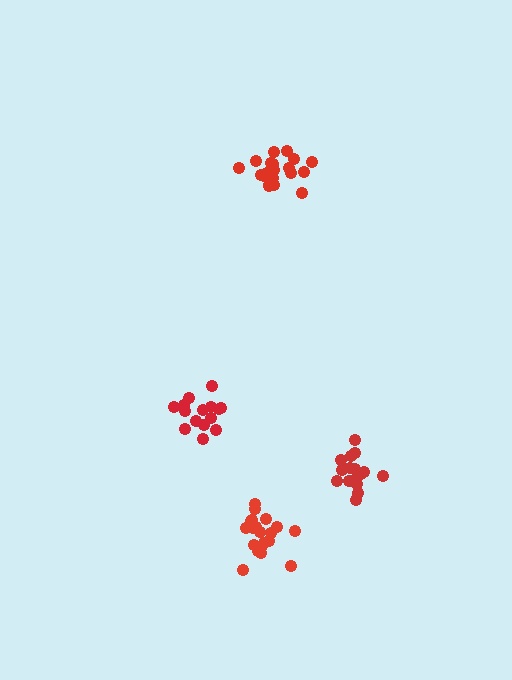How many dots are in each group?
Group 1: 20 dots, Group 2: 16 dots, Group 3: 20 dots, Group 4: 15 dots (71 total).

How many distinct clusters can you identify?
There are 4 distinct clusters.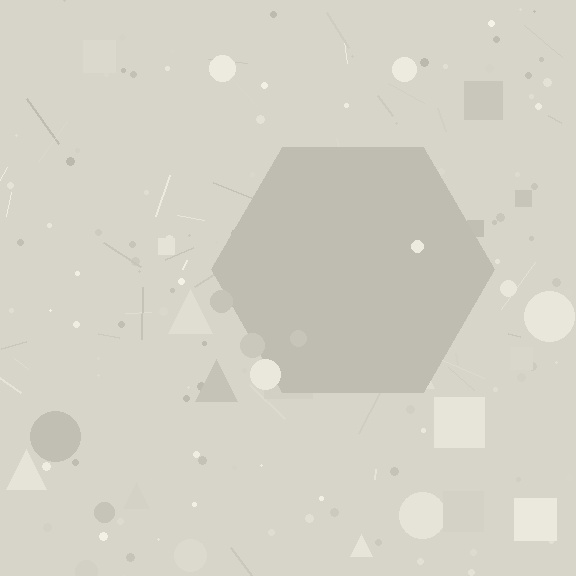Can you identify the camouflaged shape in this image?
The camouflaged shape is a hexagon.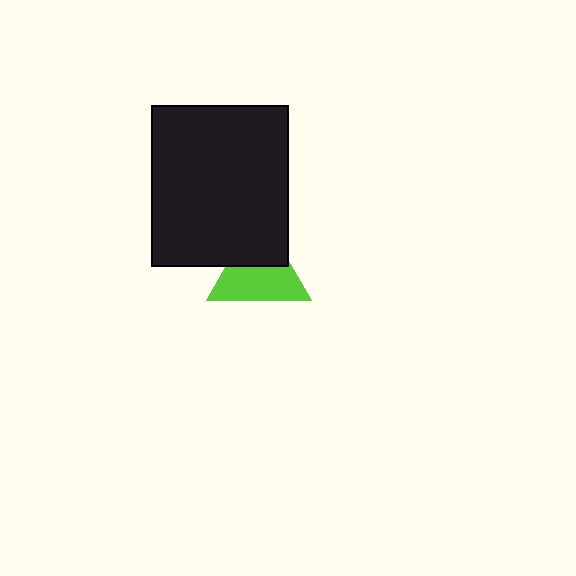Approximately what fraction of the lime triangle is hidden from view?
Roughly 40% of the lime triangle is hidden behind the black rectangle.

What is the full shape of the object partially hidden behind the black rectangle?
The partially hidden object is a lime triangle.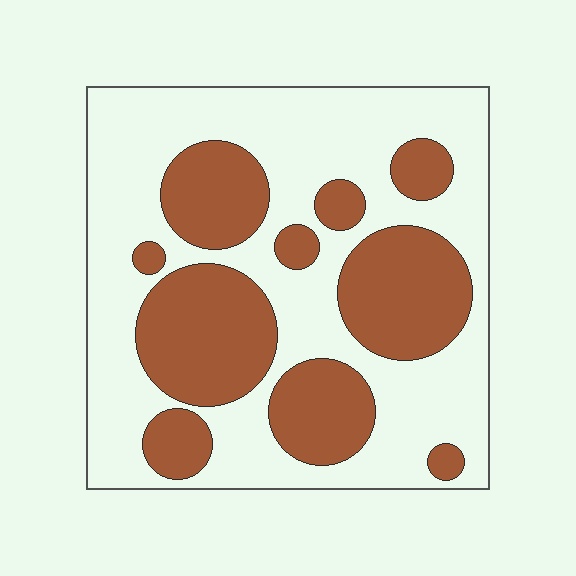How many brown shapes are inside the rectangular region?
10.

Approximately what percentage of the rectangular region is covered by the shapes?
Approximately 40%.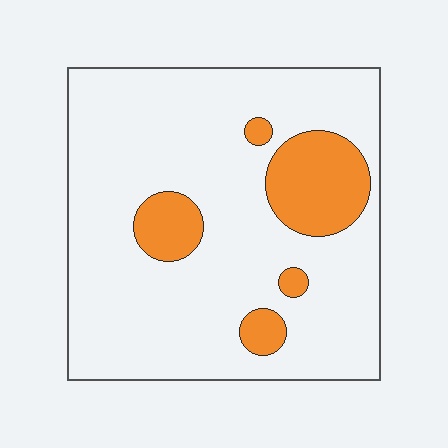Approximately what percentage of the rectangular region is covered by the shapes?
Approximately 15%.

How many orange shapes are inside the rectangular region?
5.